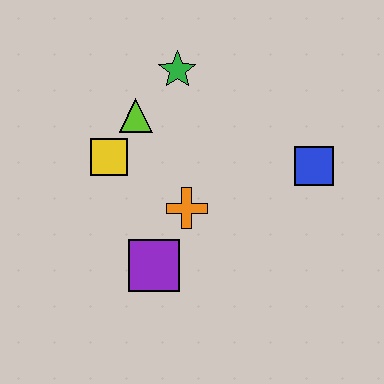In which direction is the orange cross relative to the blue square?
The orange cross is to the left of the blue square.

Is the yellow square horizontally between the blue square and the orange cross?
No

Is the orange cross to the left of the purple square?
No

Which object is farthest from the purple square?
The green star is farthest from the purple square.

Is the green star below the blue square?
No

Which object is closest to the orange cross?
The purple square is closest to the orange cross.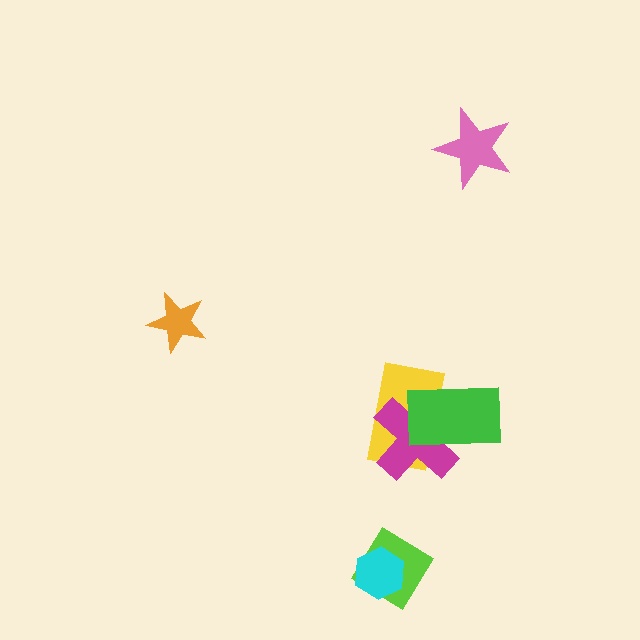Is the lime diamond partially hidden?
Yes, it is partially covered by another shape.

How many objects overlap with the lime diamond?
1 object overlaps with the lime diamond.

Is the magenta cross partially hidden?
Yes, it is partially covered by another shape.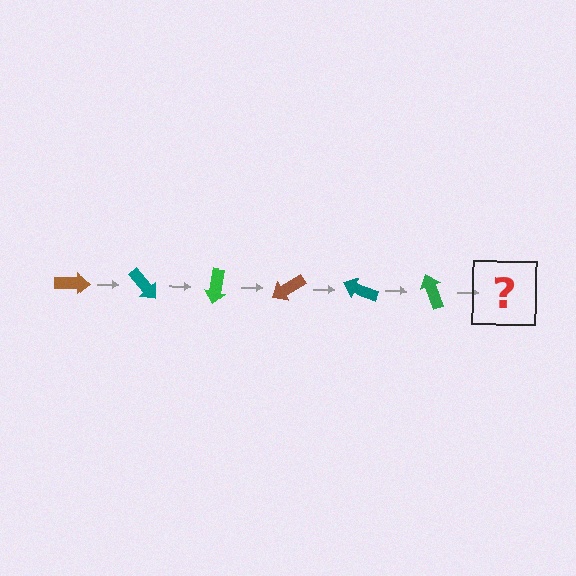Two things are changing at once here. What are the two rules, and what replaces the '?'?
The two rules are that it rotates 50 degrees each step and the color cycles through brown, teal, and green. The '?' should be a brown arrow, rotated 300 degrees from the start.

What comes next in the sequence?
The next element should be a brown arrow, rotated 300 degrees from the start.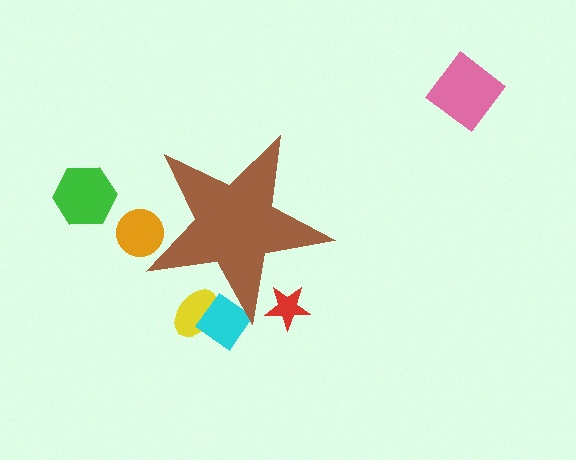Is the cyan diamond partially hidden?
Yes, the cyan diamond is partially hidden behind the brown star.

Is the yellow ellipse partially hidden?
Yes, the yellow ellipse is partially hidden behind the brown star.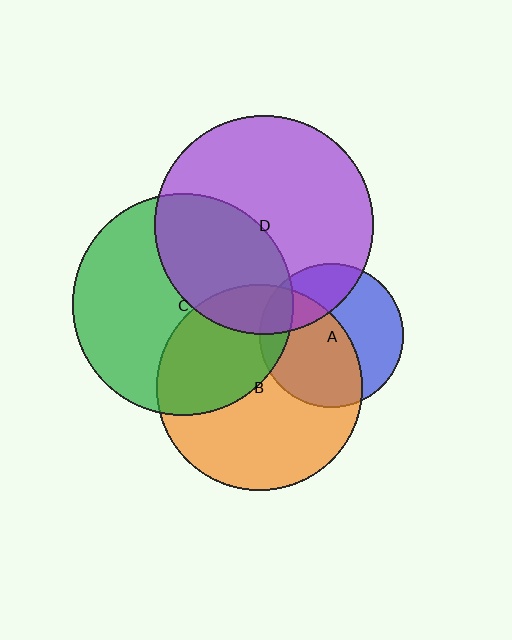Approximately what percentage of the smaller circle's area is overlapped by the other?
Approximately 25%.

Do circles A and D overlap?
Yes.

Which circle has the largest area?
Circle C (green).